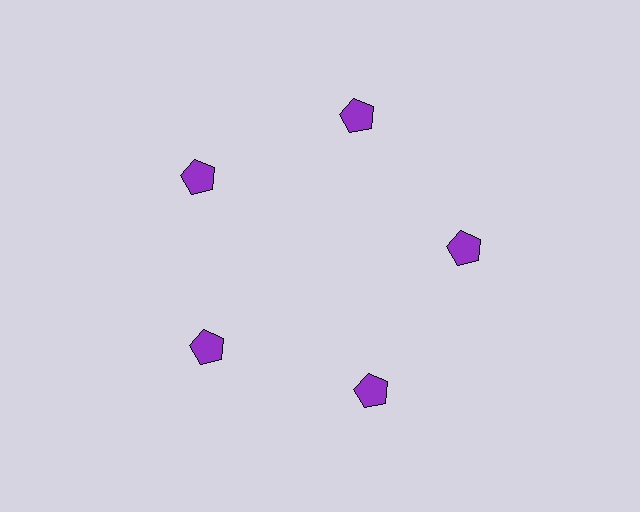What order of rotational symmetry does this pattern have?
This pattern has 5-fold rotational symmetry.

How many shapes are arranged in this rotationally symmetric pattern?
There are 5 shapes, arranged in 5 groups of 1.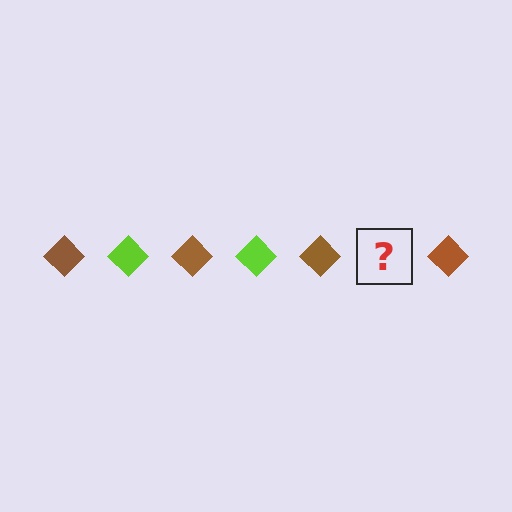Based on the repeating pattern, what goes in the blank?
The blank should be a lime diamond.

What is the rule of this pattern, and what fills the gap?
The rule is that the pattern cycles through brown, lime diamonds. The gap should be filled with a lime diamond.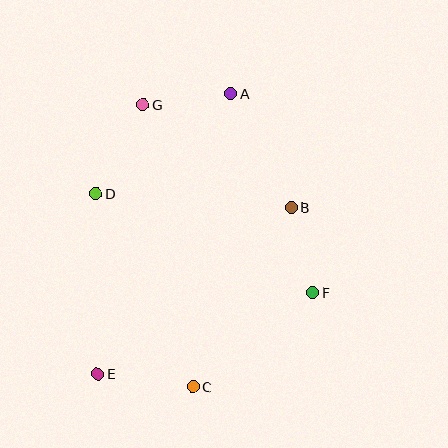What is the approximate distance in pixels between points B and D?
The distance between B and D is approximately 196 pixels.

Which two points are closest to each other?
Points B and F are closest to each other.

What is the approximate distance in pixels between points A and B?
The distance between A and B is approximately 129 pixels.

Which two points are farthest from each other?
Points A and E are farthest from each other.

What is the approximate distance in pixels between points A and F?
The distance between A and F is approximately 215 pixels.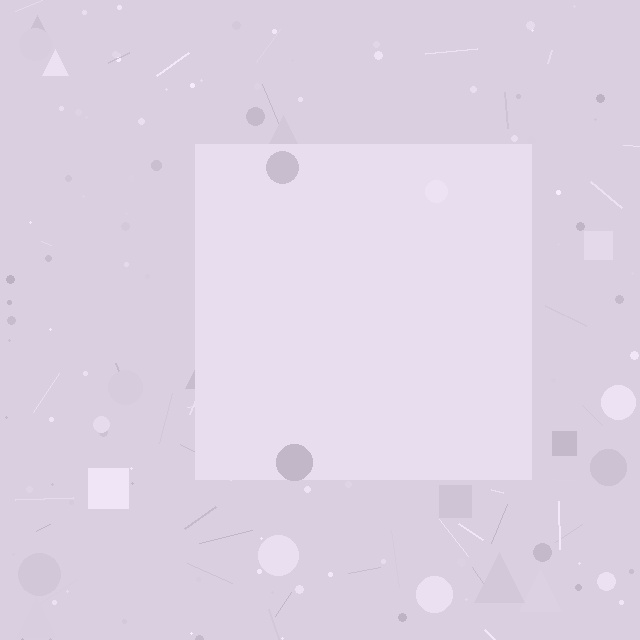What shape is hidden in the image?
A square is hidden in the image.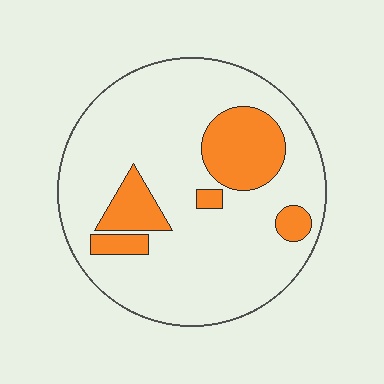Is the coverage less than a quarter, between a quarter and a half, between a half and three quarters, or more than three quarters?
Less than a quarter.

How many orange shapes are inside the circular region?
5.